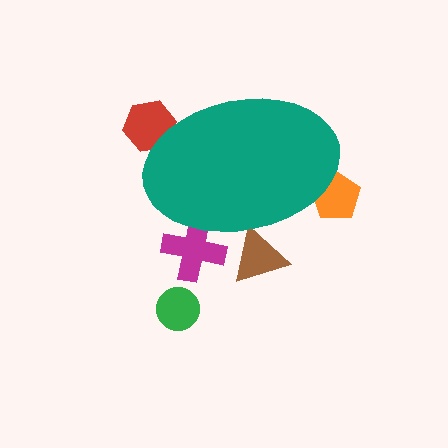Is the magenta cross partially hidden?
Yes, the magenta cross is partially hidden behind the teal ellipse.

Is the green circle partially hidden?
No, the green circle is fully visible.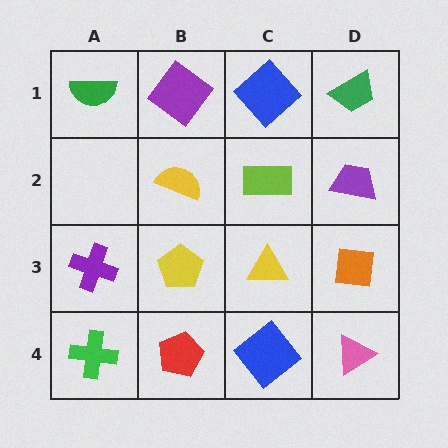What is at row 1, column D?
A green trapezoid.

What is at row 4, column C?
A blue diamond.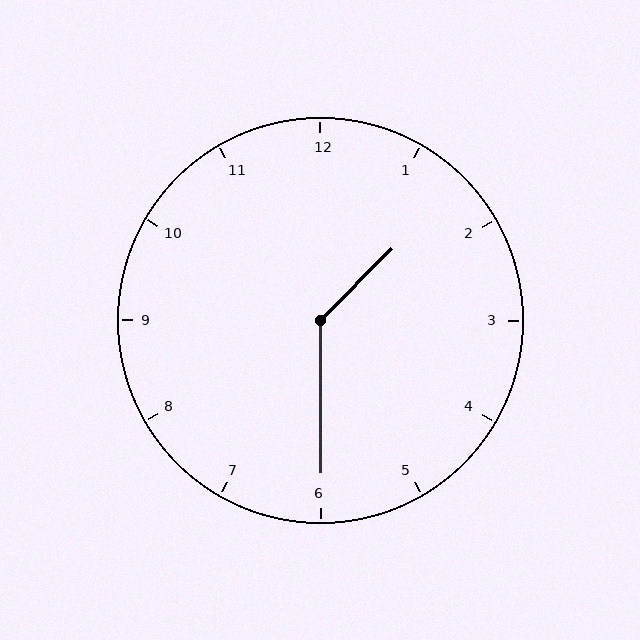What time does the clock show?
1:30.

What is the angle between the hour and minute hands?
Approximately 135 degrees.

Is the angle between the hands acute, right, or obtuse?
It is obtuse.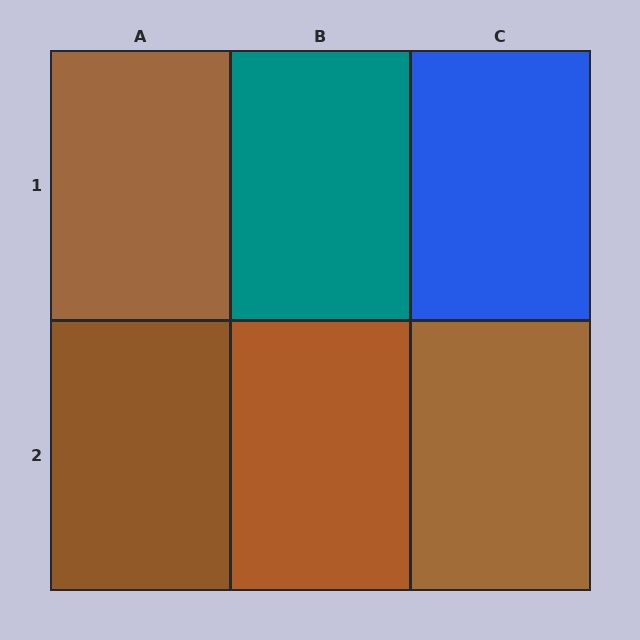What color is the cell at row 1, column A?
Brown.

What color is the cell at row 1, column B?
Teal.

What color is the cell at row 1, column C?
Blue.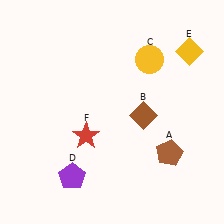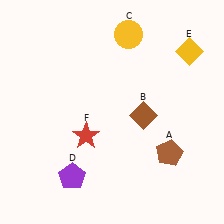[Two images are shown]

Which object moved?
The yellow circle (C) moved up.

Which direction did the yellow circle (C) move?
The yellow circle (C) moved up.